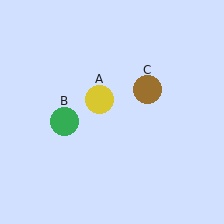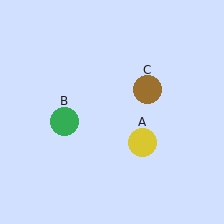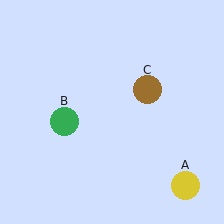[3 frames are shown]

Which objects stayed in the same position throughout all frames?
Green circle (object B) and brown circle (object C) remained stationary.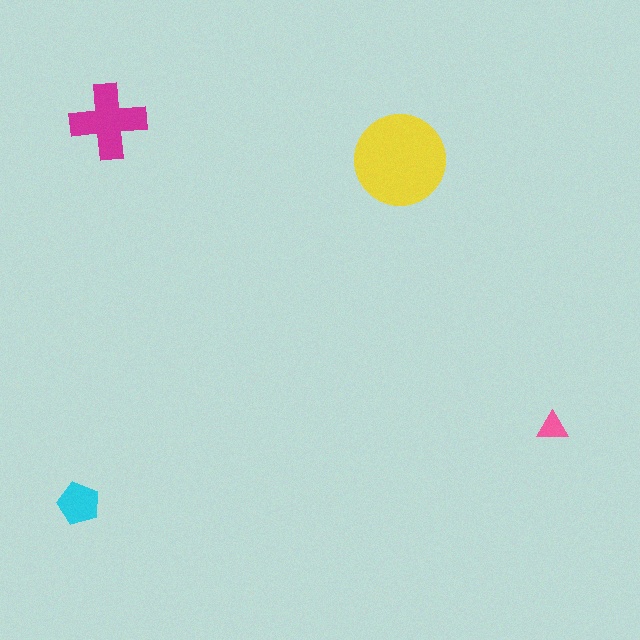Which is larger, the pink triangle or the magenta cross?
The magenta cross.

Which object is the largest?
The yellow circle.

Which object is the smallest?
The pink triangle.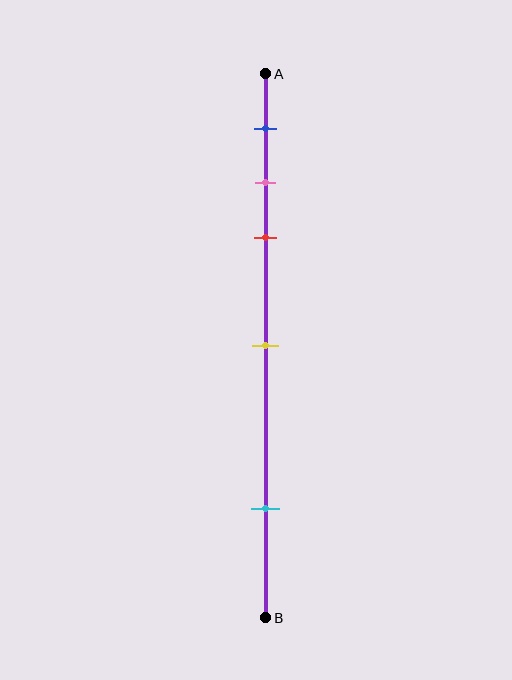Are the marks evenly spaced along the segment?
No, the marks are not evenly spaced.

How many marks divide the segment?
There are 5 marks dividing the segment.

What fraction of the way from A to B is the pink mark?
The pink mark is approximately 20% (0.2) of the way from A to B.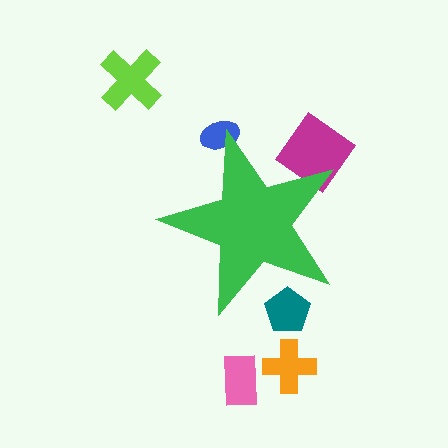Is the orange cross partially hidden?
No, the orange cross is fully visible.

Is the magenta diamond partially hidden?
Yes, the magenta diamond is partially hidden behind the green star.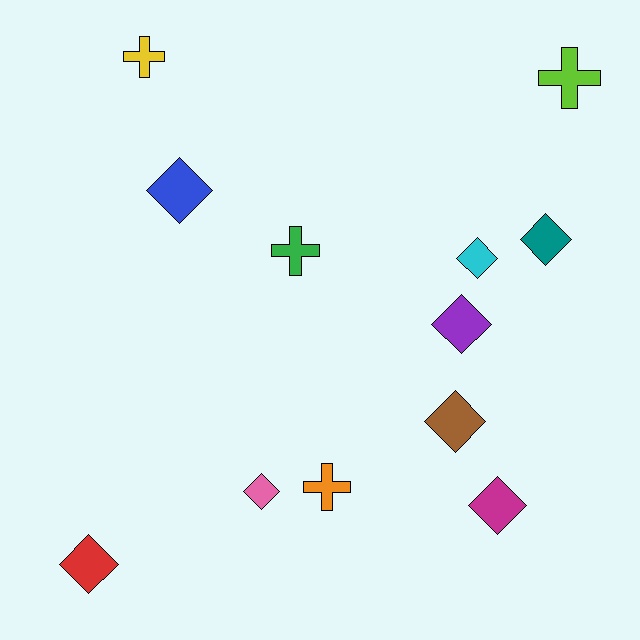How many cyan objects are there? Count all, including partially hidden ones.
There is 1 cyan object.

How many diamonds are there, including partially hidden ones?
There are 8 diamonds.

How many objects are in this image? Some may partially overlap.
There are 12 objects.